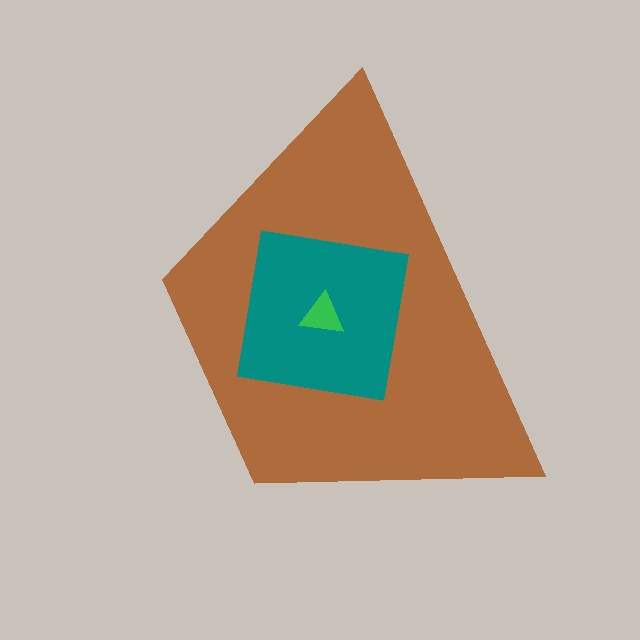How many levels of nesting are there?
3.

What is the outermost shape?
The brown trapezoid.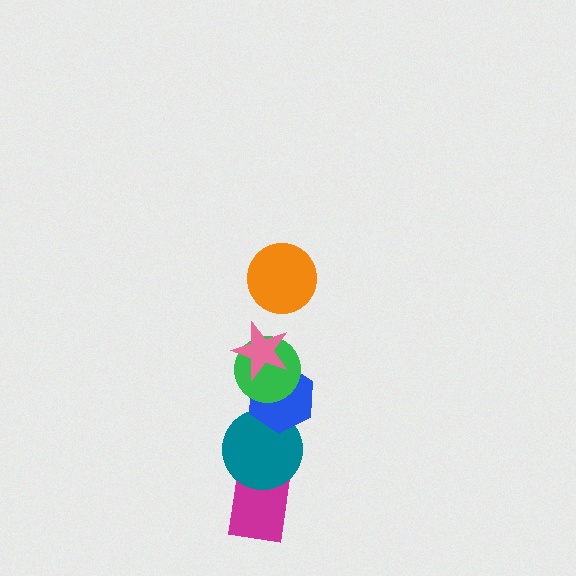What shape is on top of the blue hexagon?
The green circle is on top of the blue hexagon.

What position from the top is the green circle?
The green circle is 3rd from the top.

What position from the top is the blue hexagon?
The blue hexagon is 4th from the top.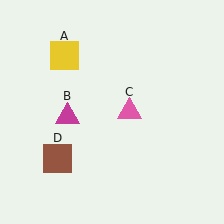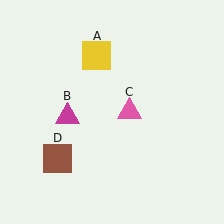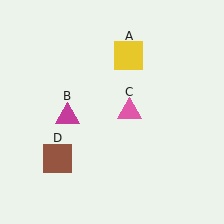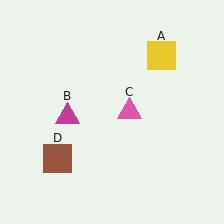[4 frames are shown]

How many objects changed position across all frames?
1 object changed position: yellow square (object A).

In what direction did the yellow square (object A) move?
The yellow square (object A) moved right.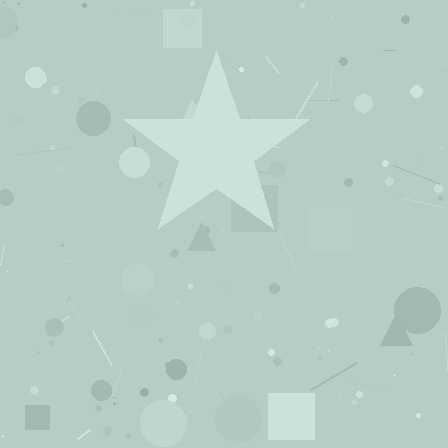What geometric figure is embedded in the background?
A star is embedded in the background.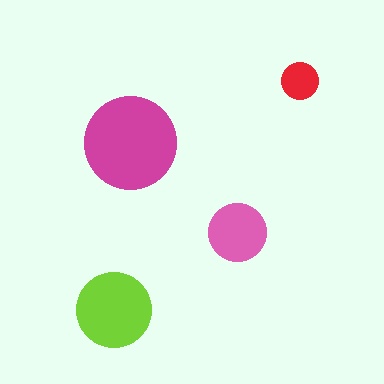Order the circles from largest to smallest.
the magenta one, the lime one, the pink one, the red one.